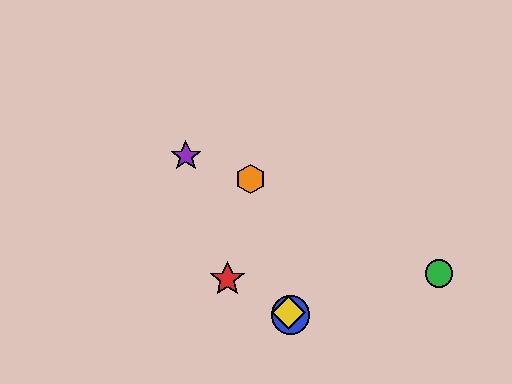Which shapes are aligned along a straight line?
The blue circle, the yellow diamond, the purple star are aligned along a straight line.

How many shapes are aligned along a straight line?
3 shapes (the blue circle, the yellow diamond, the purple star) are aligned along a straight line.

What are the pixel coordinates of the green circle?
The green circle is at (439, 273).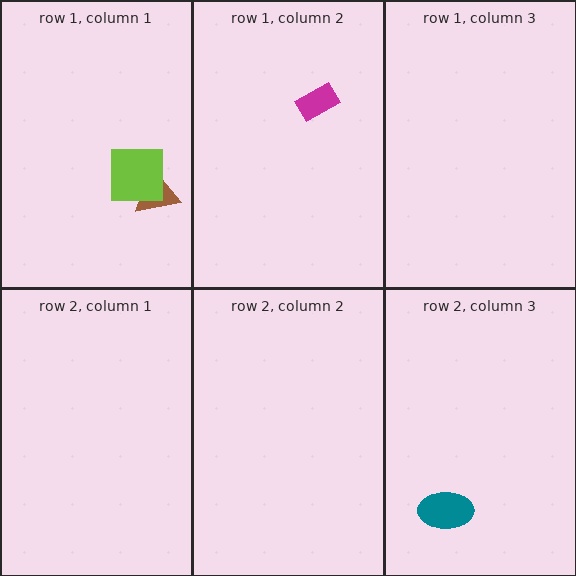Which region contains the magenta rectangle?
The row 1, column 2 region.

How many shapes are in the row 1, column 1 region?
2.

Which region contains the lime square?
The row 1, column 1 region.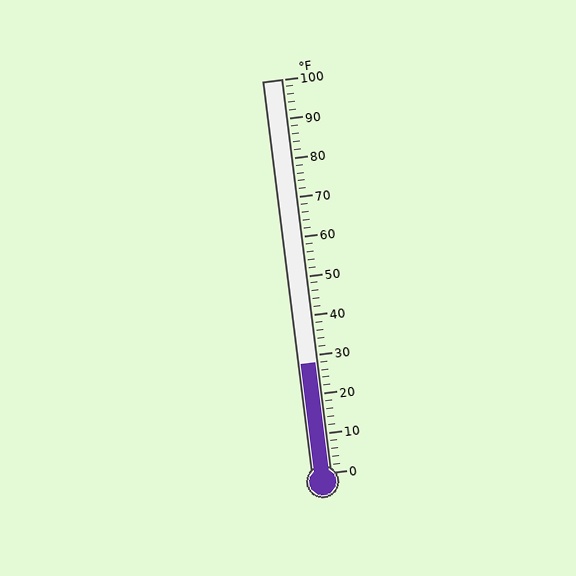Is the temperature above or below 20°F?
The temperature is above 20°F.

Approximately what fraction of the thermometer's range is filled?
The thermometer is filled to approximately 30% of its range.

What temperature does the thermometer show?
The thermometer shows approximately 28°F.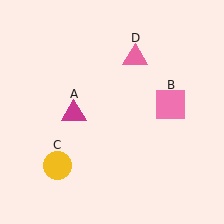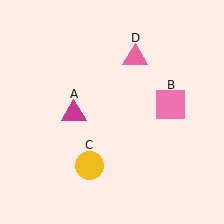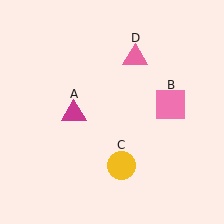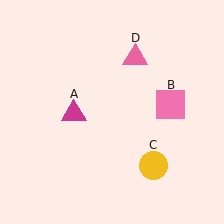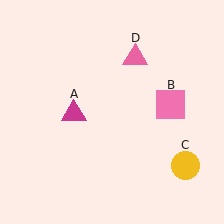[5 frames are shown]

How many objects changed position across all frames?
1 object changed position: yellow circle (object C).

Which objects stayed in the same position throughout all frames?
Magenta triangle (object A) and pink square (object B) and pink triangle (object D) remained stationary.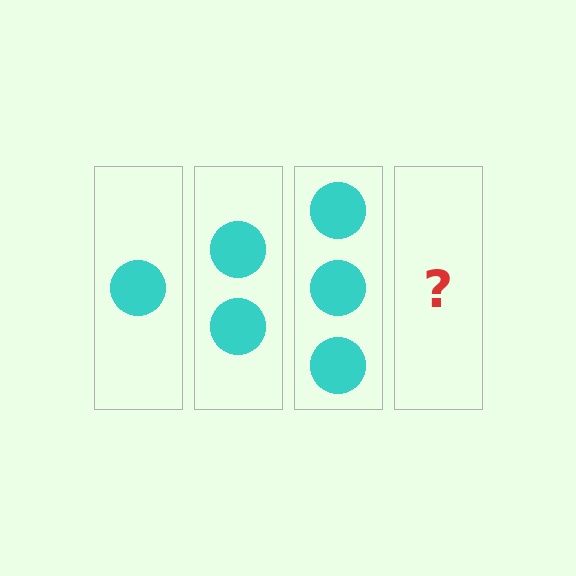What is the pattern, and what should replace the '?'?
The pattern is that each step adds one more circle. The '?' should be 4 circles.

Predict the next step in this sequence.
The next step is 4 circles.